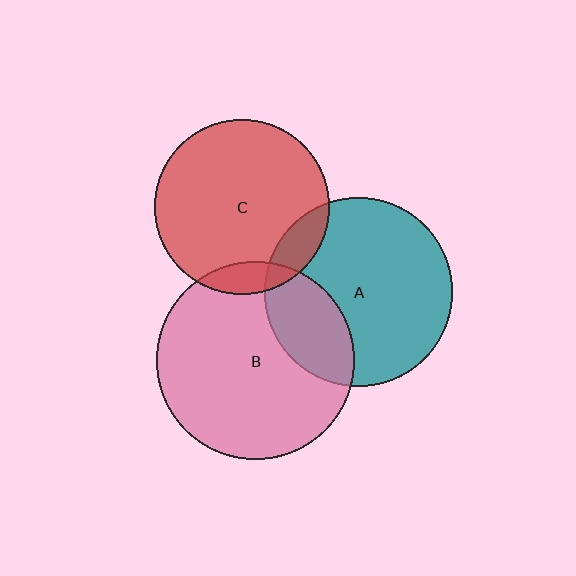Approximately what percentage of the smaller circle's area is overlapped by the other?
Approximately 10%.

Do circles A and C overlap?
Yes.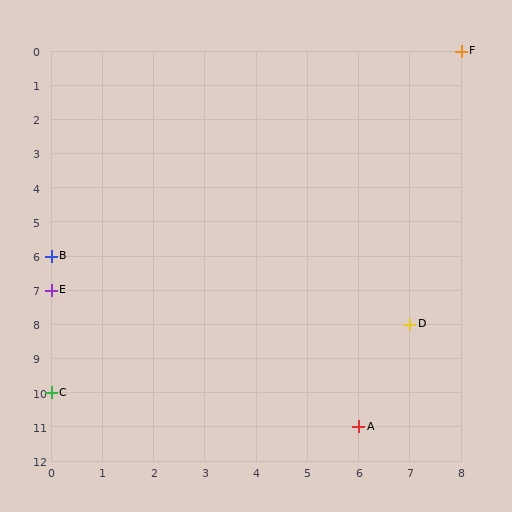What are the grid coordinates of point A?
Point A is at grid coordinates (6, 11).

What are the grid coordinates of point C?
Point C is at grid coordinates (0, 10).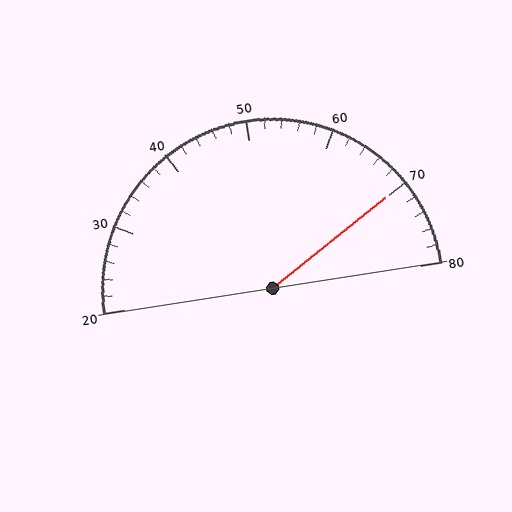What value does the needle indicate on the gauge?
The needle indicates approximately 70.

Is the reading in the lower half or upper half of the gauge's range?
The reading is in the upper half of the range (20 to 80).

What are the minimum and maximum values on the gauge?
The gauge ranges from 20 to 80.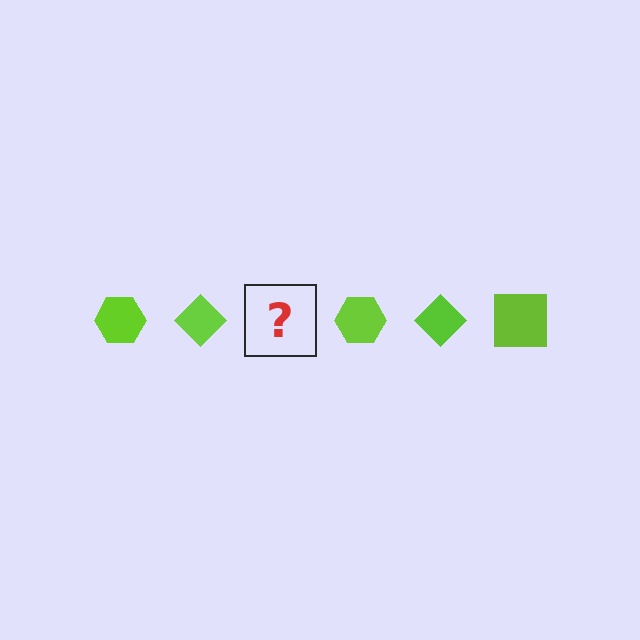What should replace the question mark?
The question mark should be replaced with a lime square.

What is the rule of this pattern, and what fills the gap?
The rule is that the pattern cycles through hexagon, diamond, square shapes in lime. The gap should be filled with a lime square.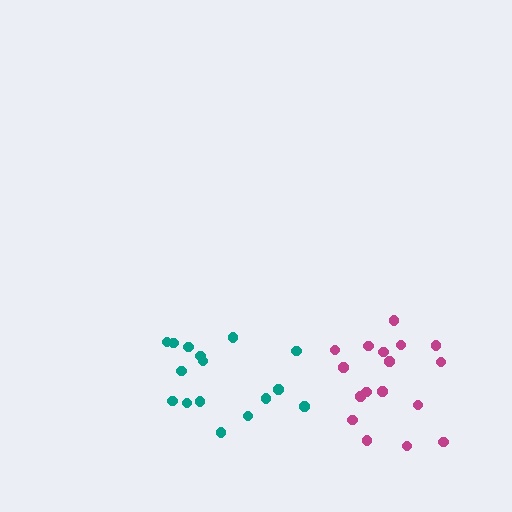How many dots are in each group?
Group 1: 18 dots, Group 2: 16 dots (34 total).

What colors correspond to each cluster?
The clusters are colored: magenta, teal.